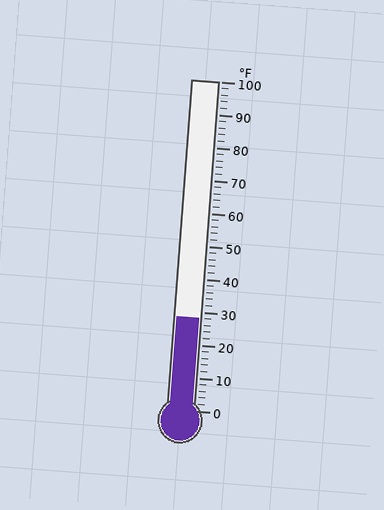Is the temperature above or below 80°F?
The temperature is below 80°F.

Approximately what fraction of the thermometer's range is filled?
The thermometer is filled to approximately 30% of its range.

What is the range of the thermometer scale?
The thermometer scale ranges from 0°F to 100°F.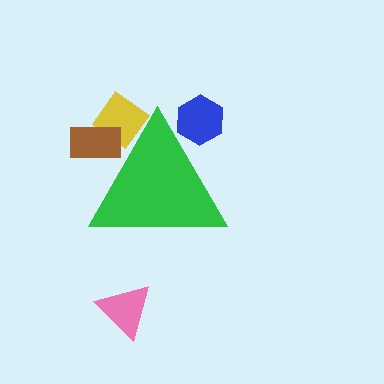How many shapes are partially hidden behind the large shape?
3 shapes are partially hidden.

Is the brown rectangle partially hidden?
Yes, the brown rectangle is partially hidden behind the green triangle.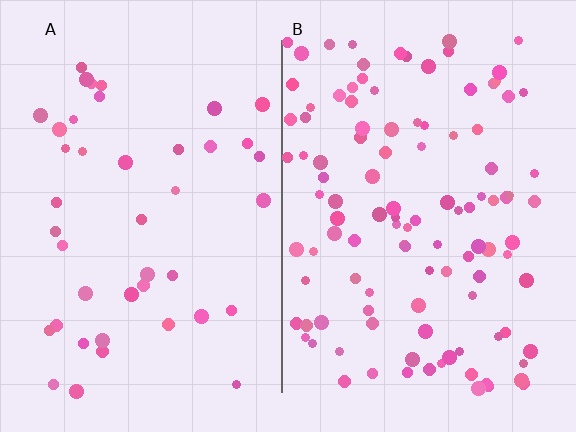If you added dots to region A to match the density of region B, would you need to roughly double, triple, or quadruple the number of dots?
Approximately triple.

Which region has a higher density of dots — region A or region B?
B (the right).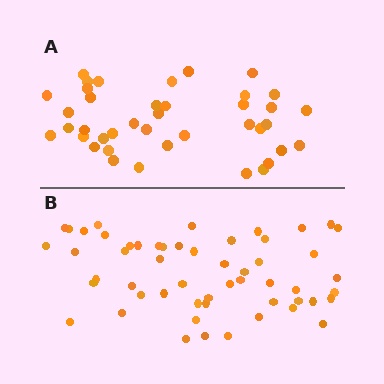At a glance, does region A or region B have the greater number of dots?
Region B (the bottom region) has more dots.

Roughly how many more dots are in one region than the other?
Region B has approximately 15 more dots than region A.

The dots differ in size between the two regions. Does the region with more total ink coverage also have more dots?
No. Region A has more total ink coverage because its dots are larger, but region B actually contains more individual dots. Total area can be misleading — the number of items is what matters here.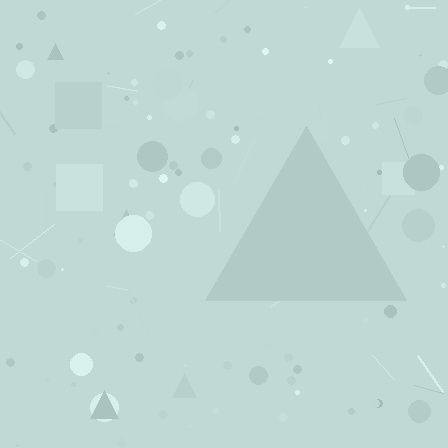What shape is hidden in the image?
A triangle is hidden in the image.